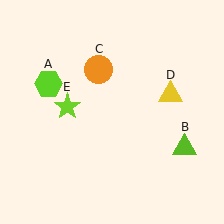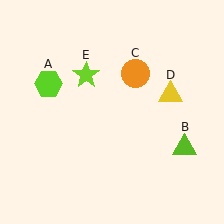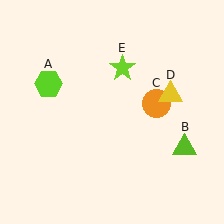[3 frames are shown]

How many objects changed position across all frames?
2 objects changed position: orange circle (object C), lime star (object E).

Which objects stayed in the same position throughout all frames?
Lime hexagon (object A) and lime triangle (object B) and yellow triangle (object D) remained stationary.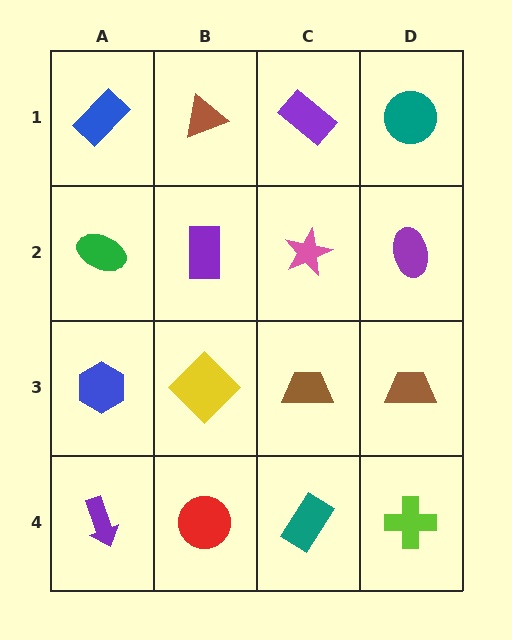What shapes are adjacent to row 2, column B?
A brown triangle (row 1, column B), a yellow diamond (row 3, column B), a green ellipse (row 2, column A), a pink star (row 2, column C).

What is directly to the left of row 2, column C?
A purple rectangle.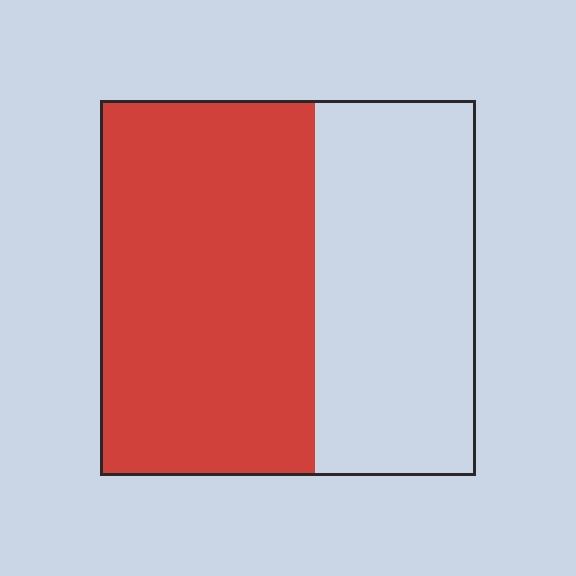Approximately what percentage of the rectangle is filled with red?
Approximately 55%.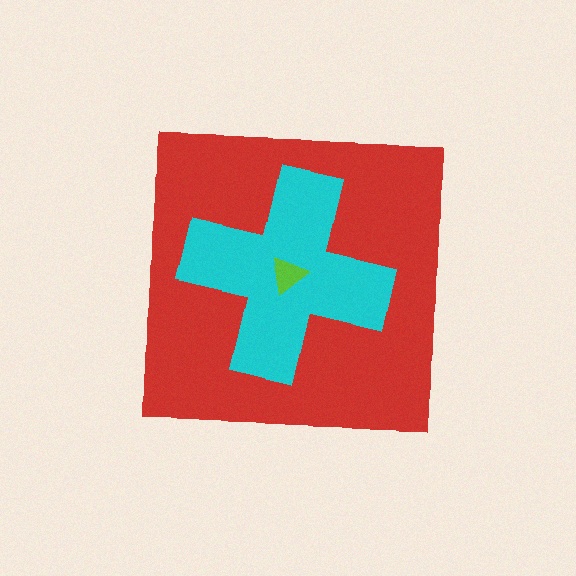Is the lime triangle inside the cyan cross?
Yes.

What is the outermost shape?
The red square.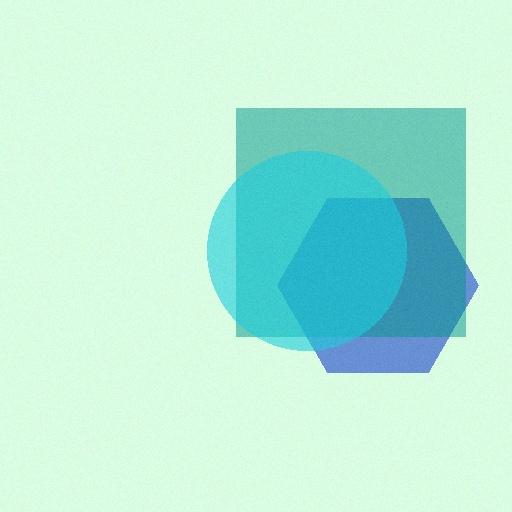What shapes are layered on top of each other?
The layered shapes are: a blue hexagon, a teal square, a cyan circle.